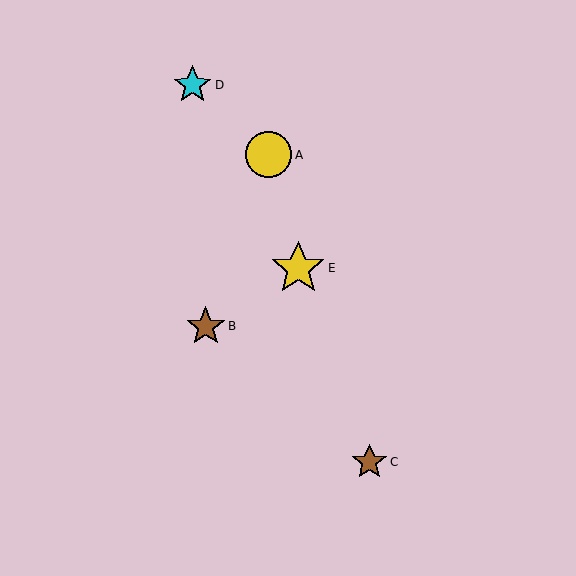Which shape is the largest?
The yellow star (labeled E) is the largest.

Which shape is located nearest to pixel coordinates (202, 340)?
The brown star (labeled B) at (206, 326) is nearest to that location.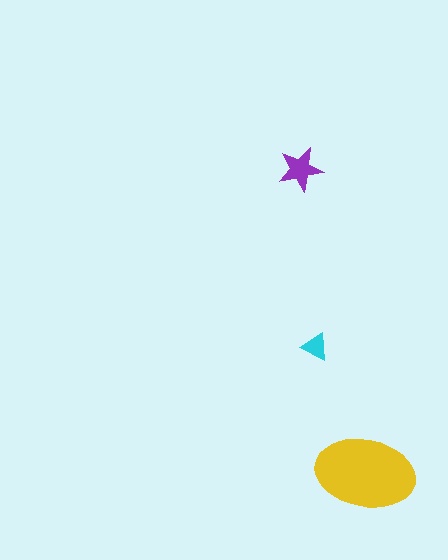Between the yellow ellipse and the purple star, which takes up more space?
The yellow ellipse.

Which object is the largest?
The yellow ellipse.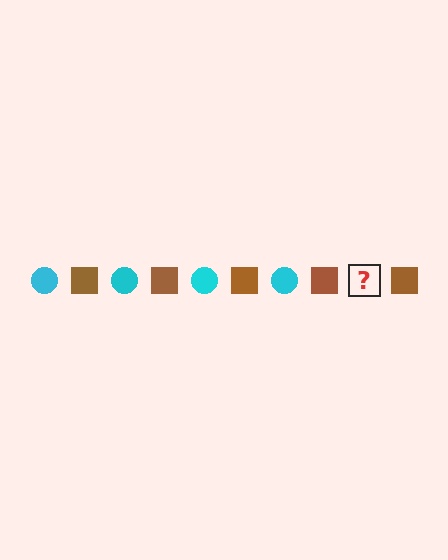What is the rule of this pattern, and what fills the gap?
The rule is that the pattern alternates between cyan circle and brown square. The gap should be filled with a cyan circle.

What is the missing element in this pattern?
The missing element is a cyan circle.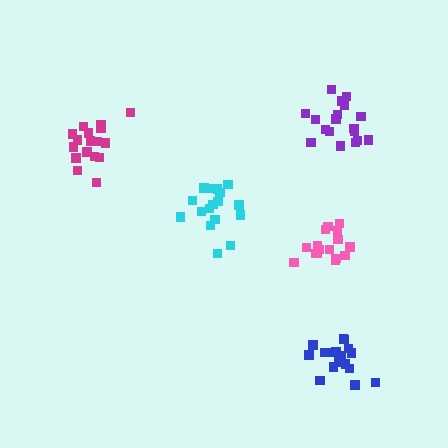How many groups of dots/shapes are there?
There are 5 groups.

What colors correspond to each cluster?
The clusters are colored: purple, magenta, cyan, pink, blue.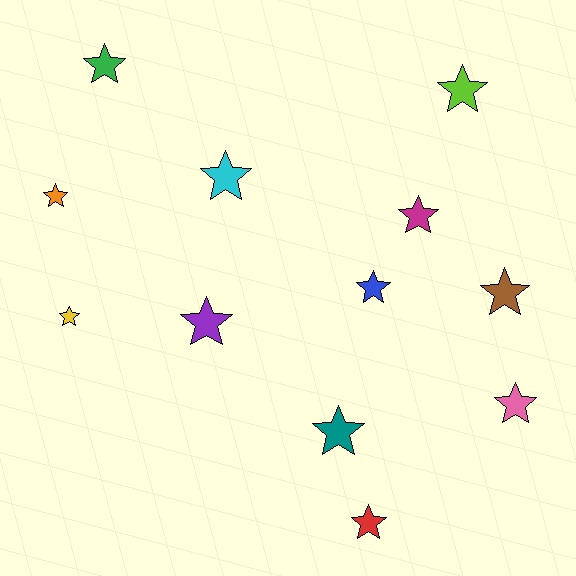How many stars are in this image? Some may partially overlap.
There are 12 stars.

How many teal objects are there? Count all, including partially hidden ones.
There is 1 teal object.